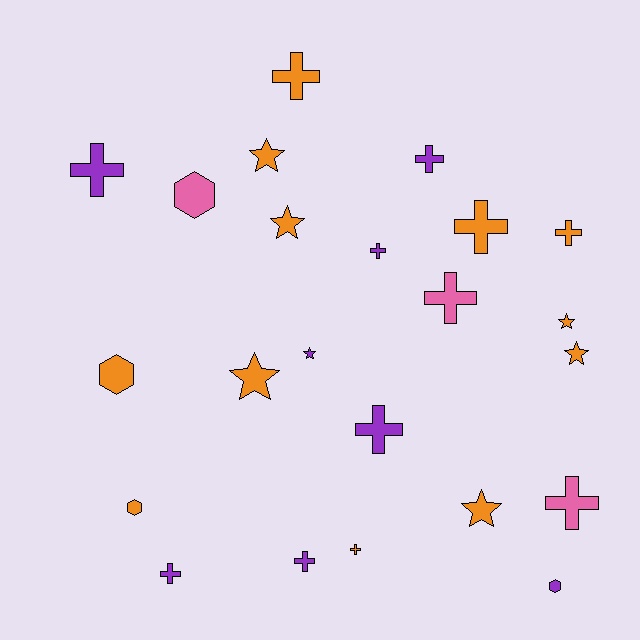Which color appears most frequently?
Orange, with 12 objects.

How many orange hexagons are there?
There are 2 orange hexagons.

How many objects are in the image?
There are 23 objects.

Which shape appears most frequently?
Cross, with 12 objects.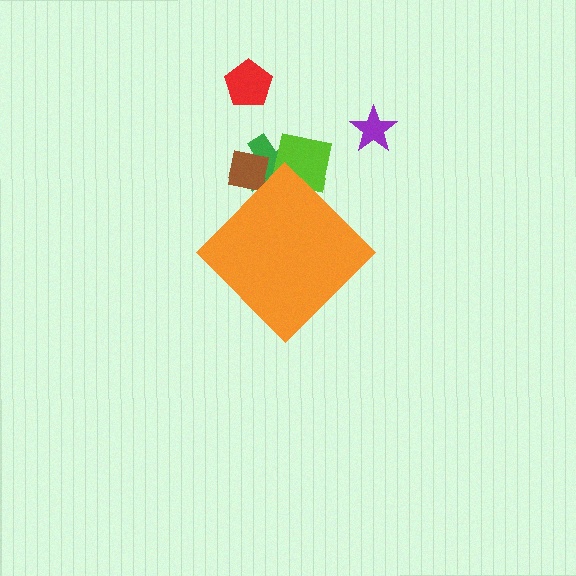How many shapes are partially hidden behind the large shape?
3 shapes are partially hidden.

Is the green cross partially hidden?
Yes, the green cross is partially hidden behind the orange diamond.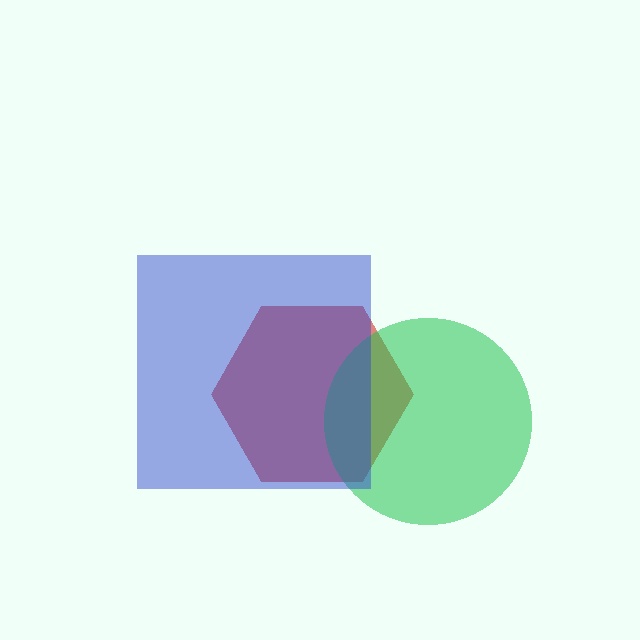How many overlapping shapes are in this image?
There are 3 overlapping shapes in the image.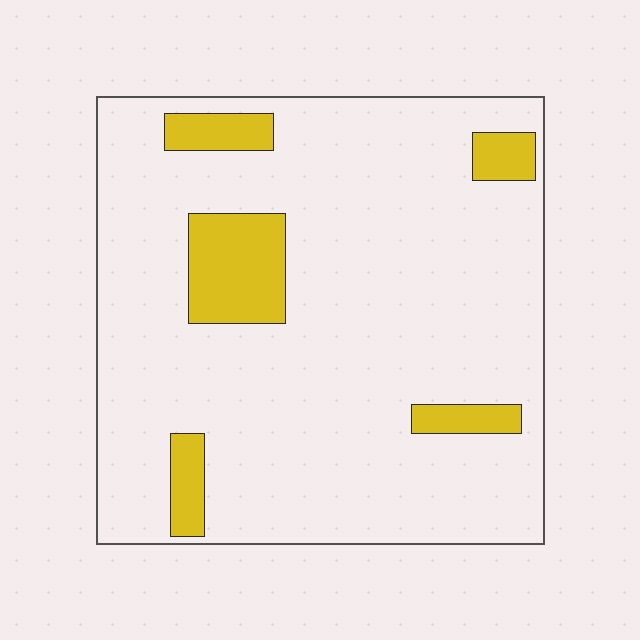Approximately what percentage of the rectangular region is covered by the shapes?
Approximately 10%.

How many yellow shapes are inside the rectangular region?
5.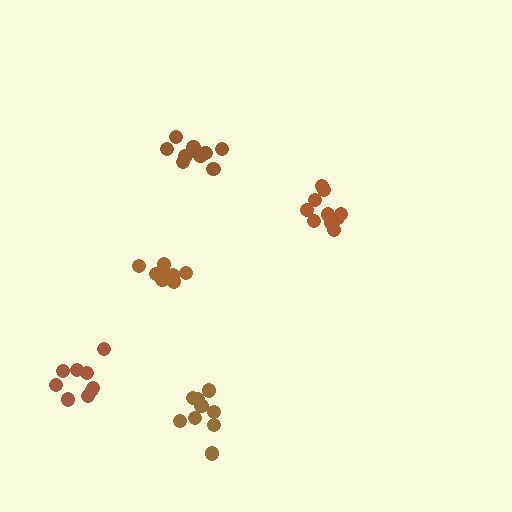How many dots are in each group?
Group 1: 8 dots, Group 2: 9 dots, Group 3: 9 dots, Group 4: 10 dots, Group 5: 9 dots (45 total).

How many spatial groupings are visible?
There are 5 spatial groupings.